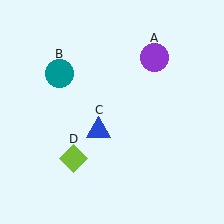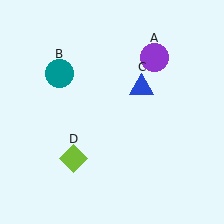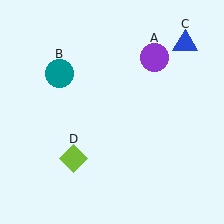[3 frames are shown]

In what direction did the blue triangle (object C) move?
The blue triangle (object C) moved up and to the right.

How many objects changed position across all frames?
1 object changed position: blue triangle (object C).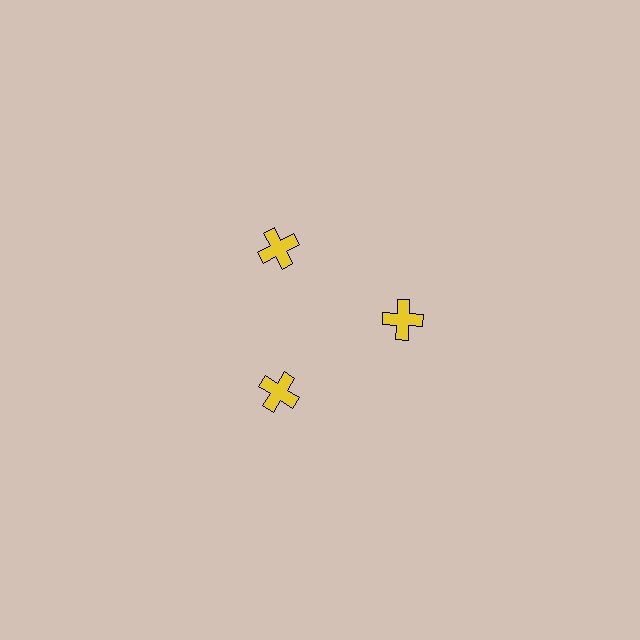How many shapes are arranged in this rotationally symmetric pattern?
There are 3 shapes, arranged in 3 groups of 1.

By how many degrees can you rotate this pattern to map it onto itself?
The pattern maps onto itself every 120 degrees of rotation.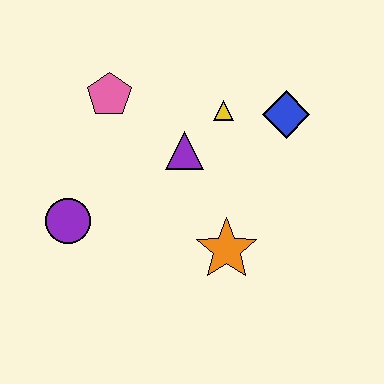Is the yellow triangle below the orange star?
No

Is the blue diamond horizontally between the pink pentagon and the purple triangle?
No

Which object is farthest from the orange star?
The pink pentagon is farthest from the orange star.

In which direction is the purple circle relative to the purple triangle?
The purple circle is to the left of the purple triangle.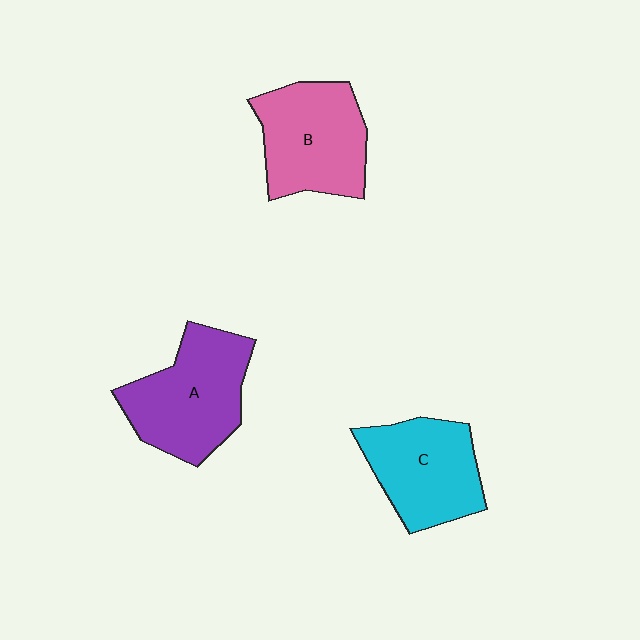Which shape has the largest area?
Shape A (purple).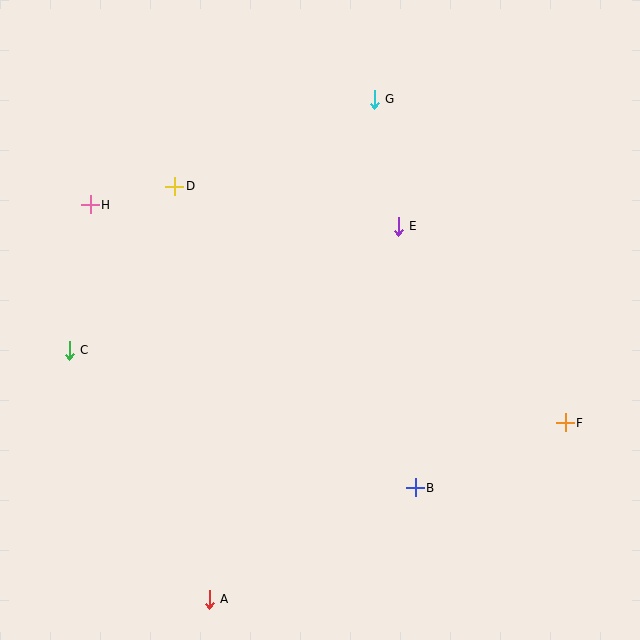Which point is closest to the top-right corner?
Point G is closest to the top-right corner.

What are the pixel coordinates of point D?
Point D is at (175, 186).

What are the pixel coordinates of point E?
Point E is at (398, 227).